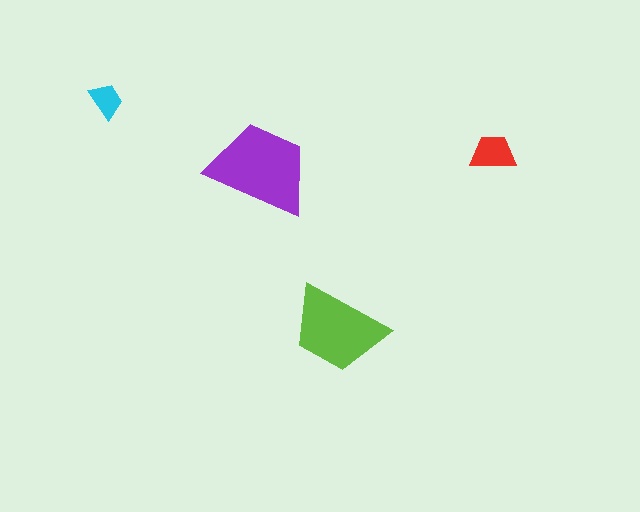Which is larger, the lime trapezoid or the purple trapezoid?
The purple one.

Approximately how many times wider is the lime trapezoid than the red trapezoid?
About 2 times wider.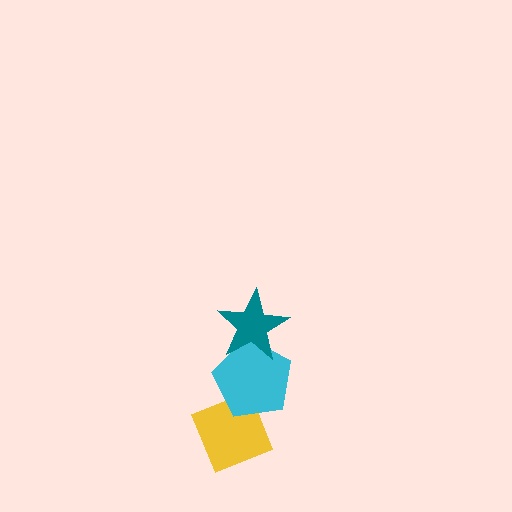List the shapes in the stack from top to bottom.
From top to bottom: the teal star, the cyan pentagon, the yellow diamond.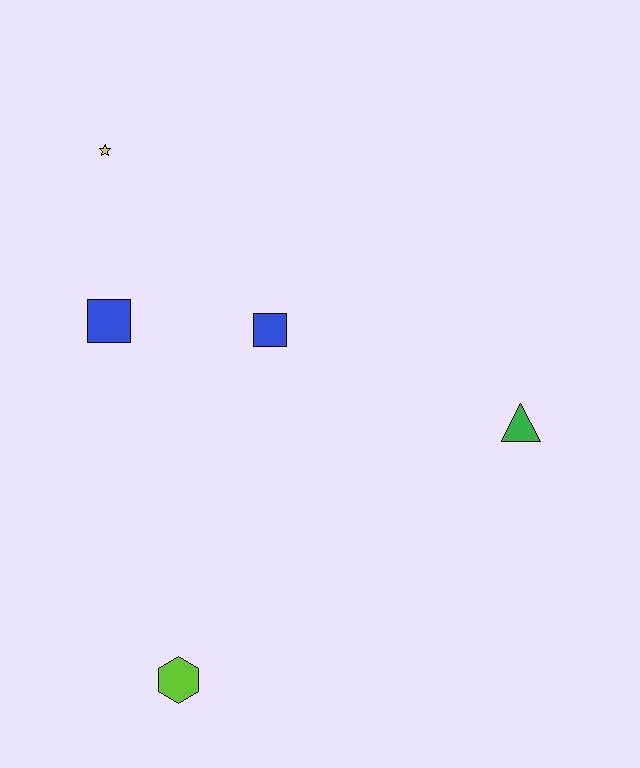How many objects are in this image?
There are 5 objects.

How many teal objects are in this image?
There are no teal objects.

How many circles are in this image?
There are no circles.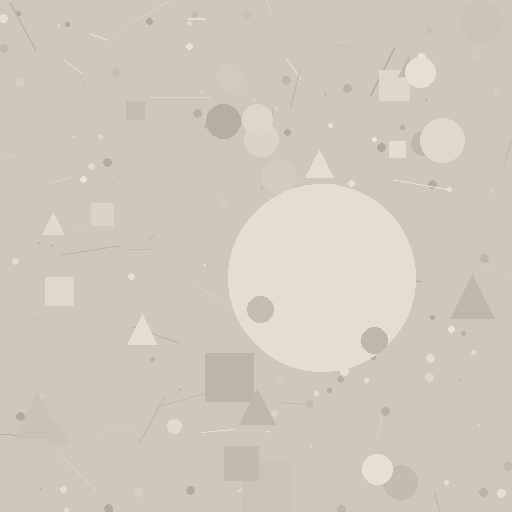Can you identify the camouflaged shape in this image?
The camouflaged shape is a circle.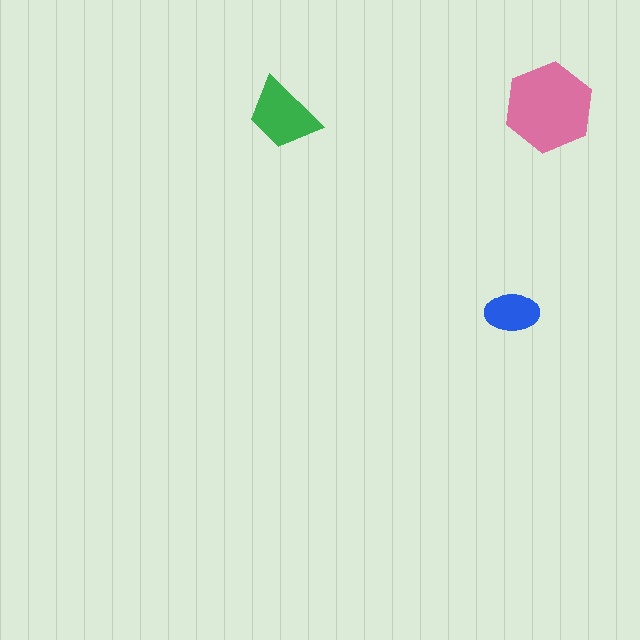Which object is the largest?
The pink hexagon.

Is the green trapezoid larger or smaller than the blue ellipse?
Larger.